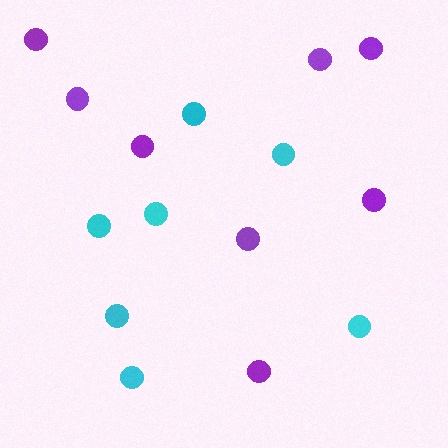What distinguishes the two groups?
There are 2 groups: one group of cyan circles (7) and one group of purple circles (8).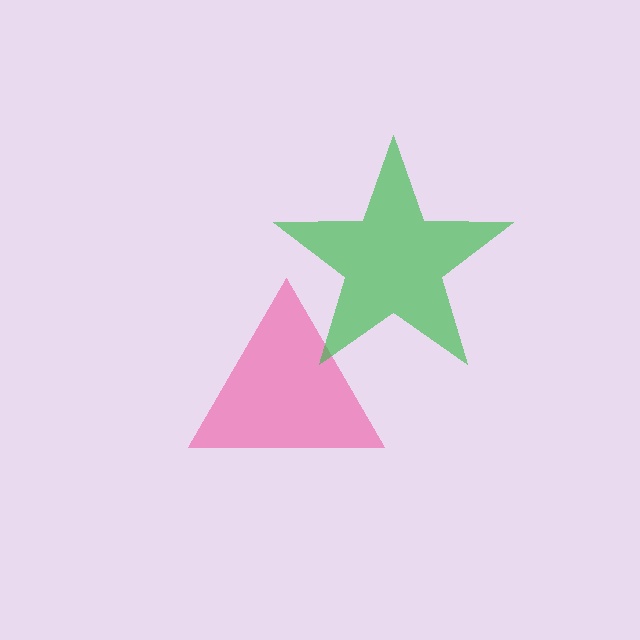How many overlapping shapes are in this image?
There are 2 overlapping shapes in the image.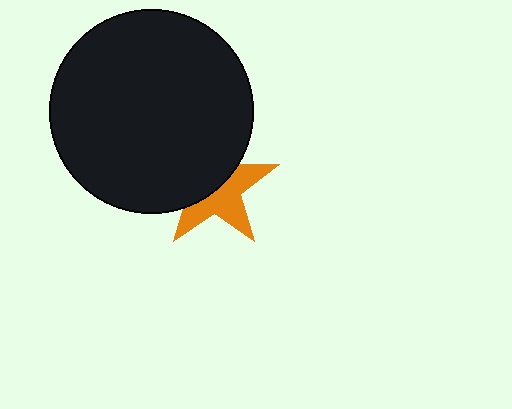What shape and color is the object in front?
The object in front is a black circle.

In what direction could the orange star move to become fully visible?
The orange star could move toward the lower-right. That would shift it out from behind the black circle entirely.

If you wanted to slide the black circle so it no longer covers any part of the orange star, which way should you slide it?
Slide it toward the upper-left — that is the most direct way to separate the two shapes.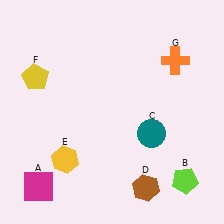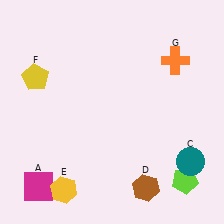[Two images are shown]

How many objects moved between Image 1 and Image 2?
2 objects moved between the two images.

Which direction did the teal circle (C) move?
The teal circle (C) moved right.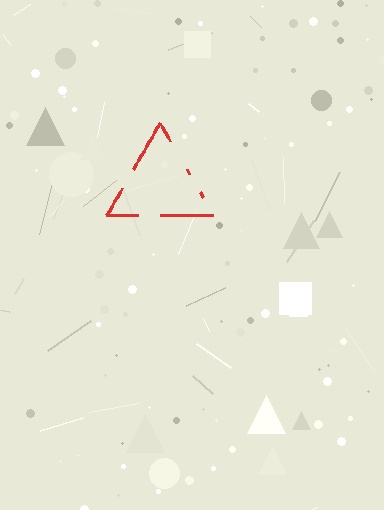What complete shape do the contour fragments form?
The contour fragments form a triangle.